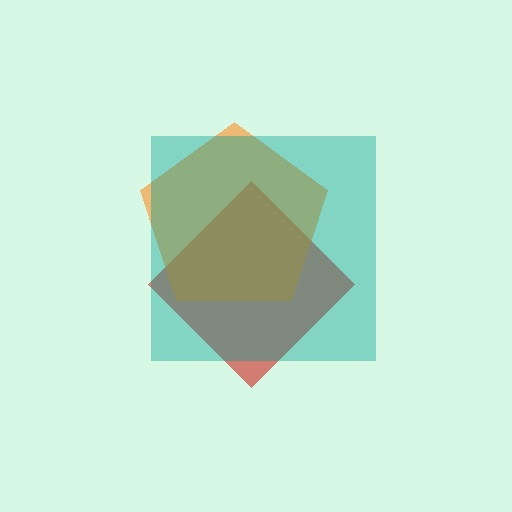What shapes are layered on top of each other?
The layered shapes are: a red diamond, an orange pentagon, a teal square.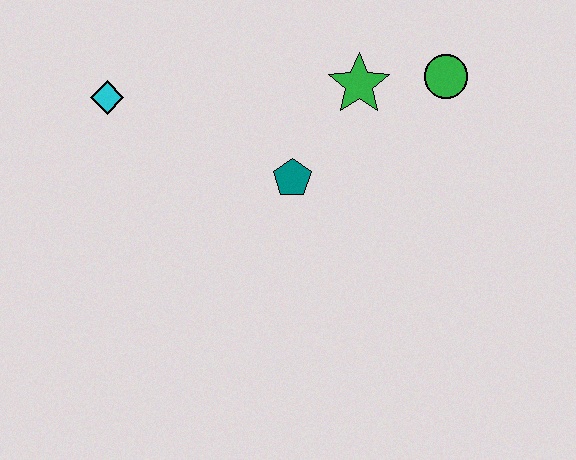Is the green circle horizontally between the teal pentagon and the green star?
No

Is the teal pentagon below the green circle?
Yes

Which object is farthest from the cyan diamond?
The green circle is farthest from the cyan diamond.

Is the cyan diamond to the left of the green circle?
Yes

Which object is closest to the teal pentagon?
The green star is closest to the teal pentagon.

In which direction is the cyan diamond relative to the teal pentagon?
The cyan diamond is to the left of the teal pentagon.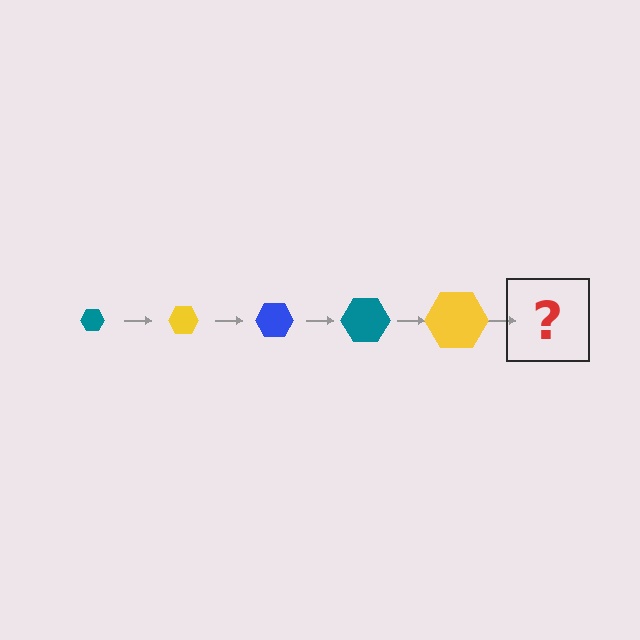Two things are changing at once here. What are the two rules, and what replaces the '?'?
The two rules are that the hexagon grows larger each step and the color cycles through teal, yellow, and blue. The '?' should be a blue hexagon, larger than the previous one.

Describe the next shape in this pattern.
It should be a blue hexagon, larger than the previous one.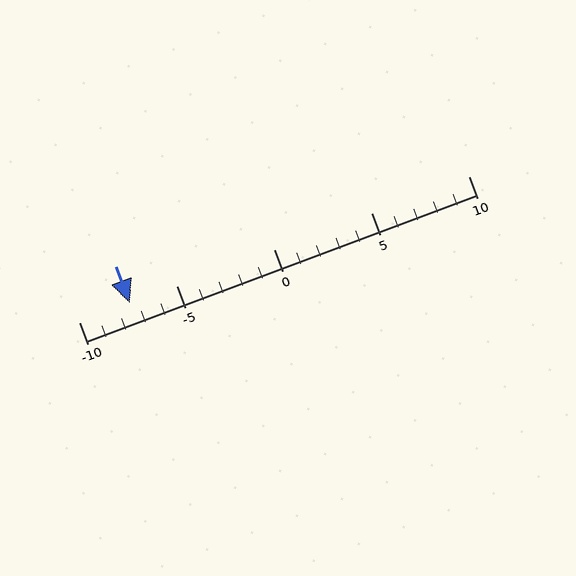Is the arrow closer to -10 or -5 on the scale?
The arrow is closer to -5.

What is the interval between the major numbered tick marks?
The major tick marks are spaced 5 units apart.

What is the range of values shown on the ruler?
The ruler shows values from -10 to 10.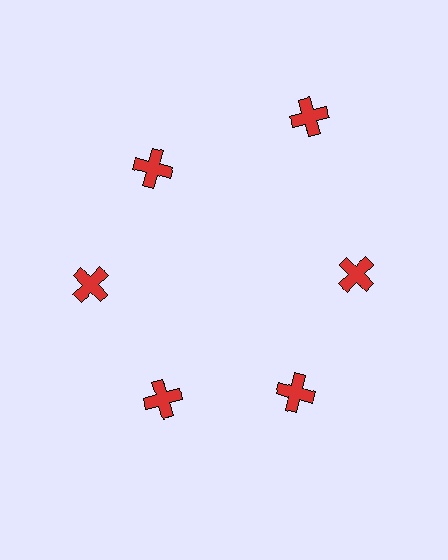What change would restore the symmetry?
The symmetry would be restored by moving it inward, back onto the ring so that all 6 crosses sit at equal angles and equal distance from the center.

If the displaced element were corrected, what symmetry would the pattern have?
It would have 6-fold rotational symmetry — the pattern would map onto itself every 60 degrees.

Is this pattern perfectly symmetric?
No. The 6 red crosses are arranged in a ring, but one element near the 1 o'clock position is pushed outward from the center, breaking the 6-fold rotational symmetry.